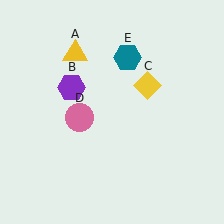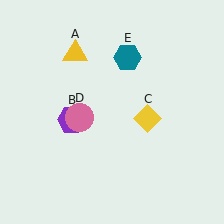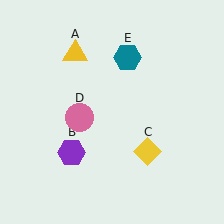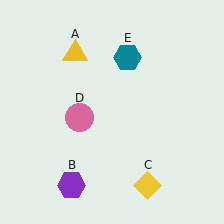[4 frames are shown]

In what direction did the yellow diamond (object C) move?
The yellow diamond (object C) moved down.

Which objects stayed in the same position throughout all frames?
Yellow triangle (object A) and pink circle (object D) and teal hexagon (object E) remained stationary.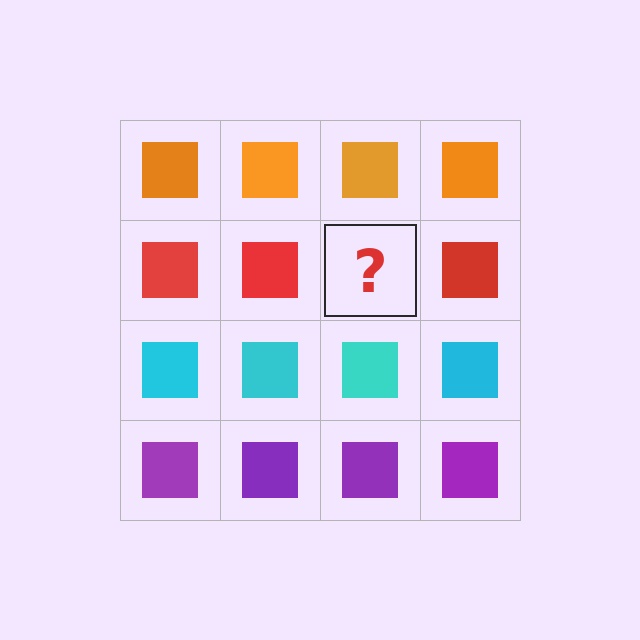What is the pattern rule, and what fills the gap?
The rule is that each row has a consistent color. The gap should be filled with a red square.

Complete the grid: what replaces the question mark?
The question mark should be replaced with a red square.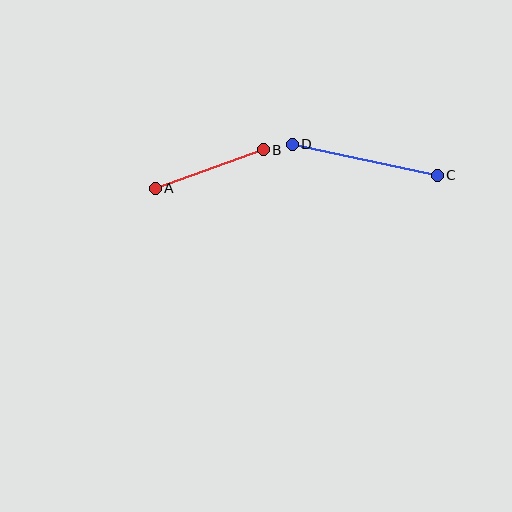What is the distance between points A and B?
The distance is approximately 115 pixels.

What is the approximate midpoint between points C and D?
The midpoint is at approximately (365, 160) pixels.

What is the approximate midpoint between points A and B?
The midpoint is at approximately (209, 169) pixels.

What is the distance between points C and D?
The distance is approximately 148 pixels.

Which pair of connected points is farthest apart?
Points C and D are farthest apart.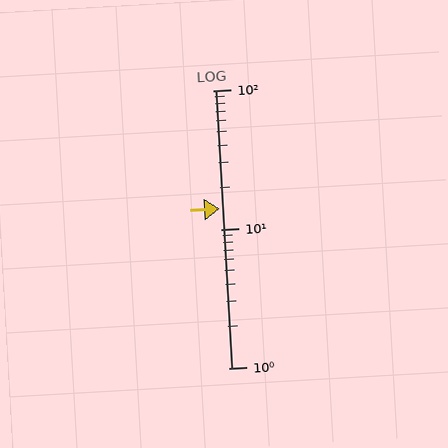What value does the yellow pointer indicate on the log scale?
The pointer indicates approximately 14.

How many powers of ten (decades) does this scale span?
The scale spans 2 decades, from 1 to 100.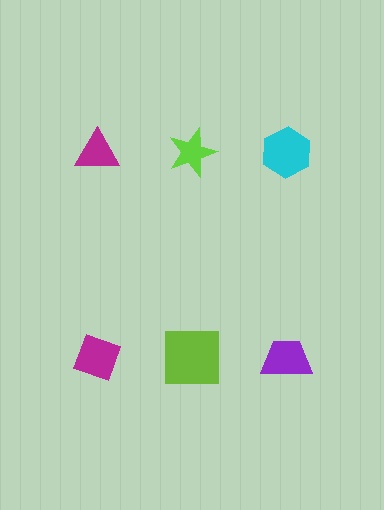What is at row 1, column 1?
A magenta triangle.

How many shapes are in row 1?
3 shapes.